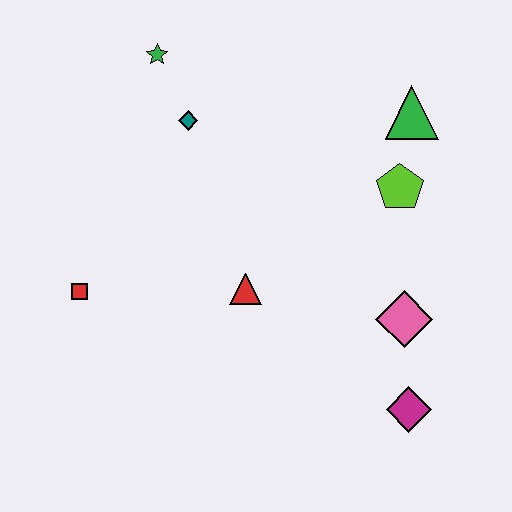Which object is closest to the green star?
The teal diamond is closest to the green star.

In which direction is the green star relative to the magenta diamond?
The green star is above the magenta diamond.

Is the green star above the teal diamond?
Yes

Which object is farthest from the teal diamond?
The magenta diamond is farthest from the teal diamond.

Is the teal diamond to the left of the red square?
No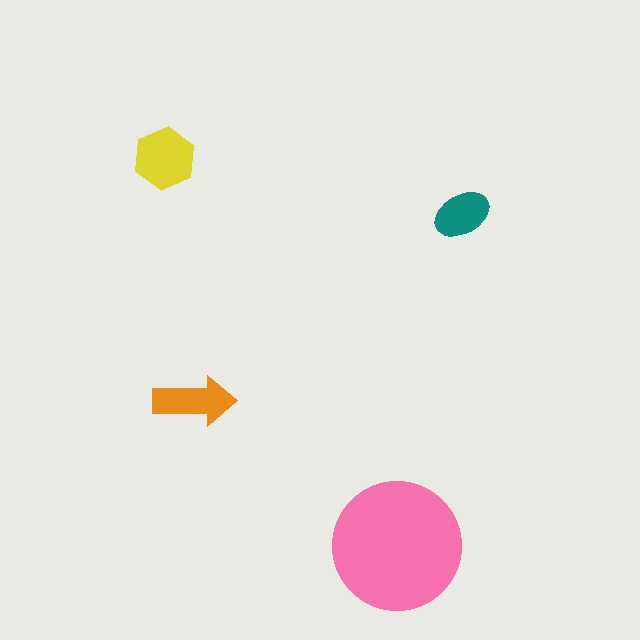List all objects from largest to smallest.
The pink circle, the yellow hexagon, the orange arrow, the teal ellipse.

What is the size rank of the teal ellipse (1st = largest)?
4th.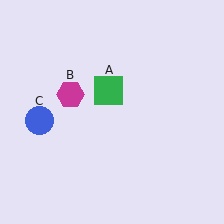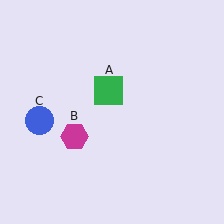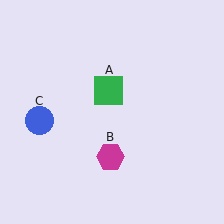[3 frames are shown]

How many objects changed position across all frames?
1 object changed position: magenta hexagon (object B).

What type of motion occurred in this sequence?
The magenta hexagon (object B) rotated counterclockwise around the center of the scene.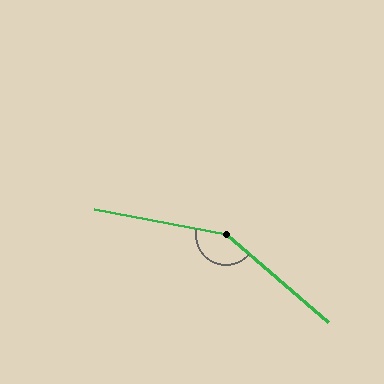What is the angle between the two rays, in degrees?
Approximately 150 degrees.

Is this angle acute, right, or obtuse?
It is obtuse.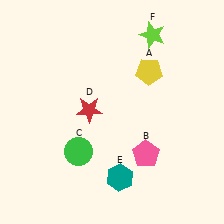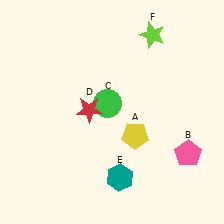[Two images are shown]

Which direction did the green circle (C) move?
The green circle (C) moved up.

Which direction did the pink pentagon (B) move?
The pink pentagon (B) moved right.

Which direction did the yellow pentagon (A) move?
The yellow pentagon (A) moved down.